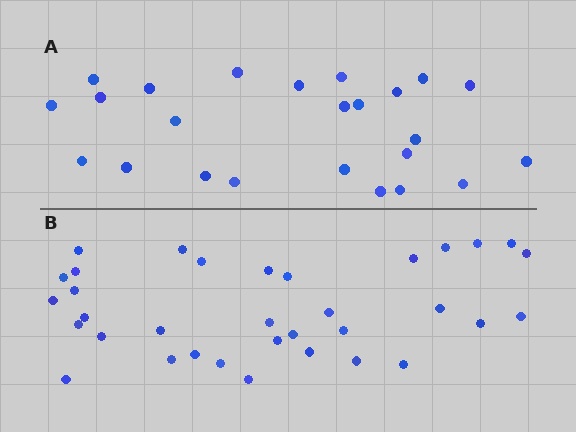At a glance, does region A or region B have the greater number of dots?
Region B (the bottom region) has more dots.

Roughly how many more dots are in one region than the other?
Region B has roughly 10 or so more dots than region A.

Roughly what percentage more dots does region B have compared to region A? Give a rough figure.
About 40% more.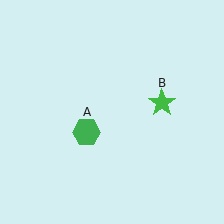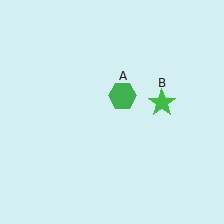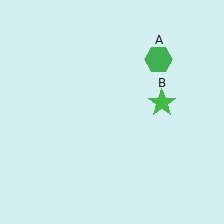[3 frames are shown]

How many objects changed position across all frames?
1 object changed position: green hexagon (object A).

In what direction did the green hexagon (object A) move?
The green hexagon (object A) moved up and to the right.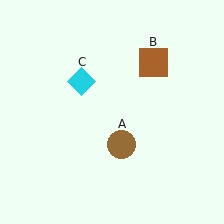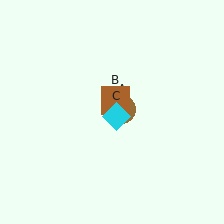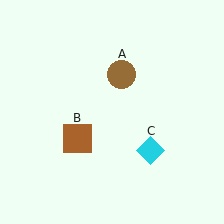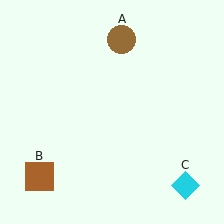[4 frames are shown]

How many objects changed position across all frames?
3 objects changed position: brown circle (object A), brown square (object B), cyan diamond (object C).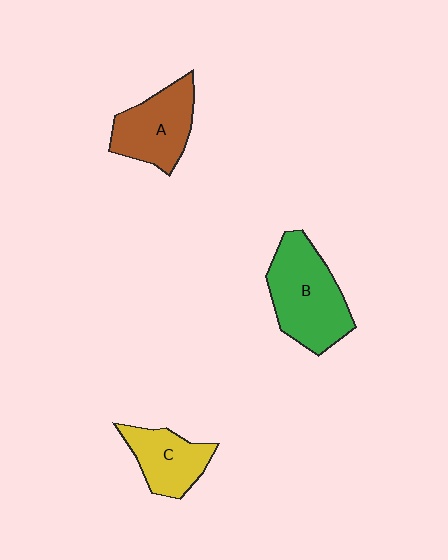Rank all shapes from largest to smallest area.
From largest to smallest: B (green), A (brown), C (yellow).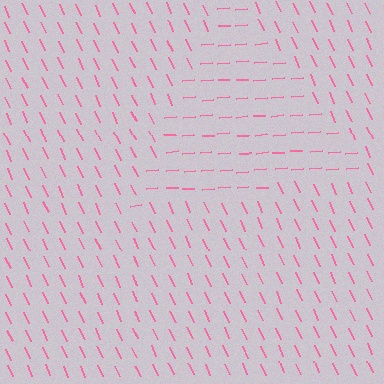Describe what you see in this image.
The image is filled with small pink line segments. A triangle region in the image has lines oriented differently from the surrounding lines, creating a visible texture boundary.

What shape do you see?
I see a triangle.